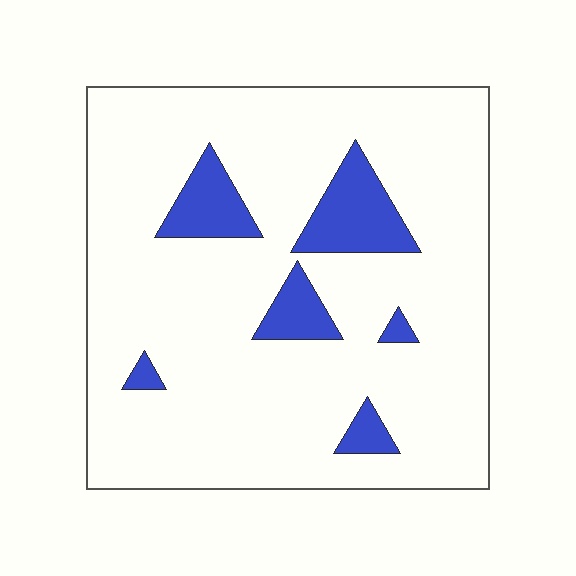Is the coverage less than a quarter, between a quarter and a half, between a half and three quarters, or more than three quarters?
Less than a quarter.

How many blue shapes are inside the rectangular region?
6.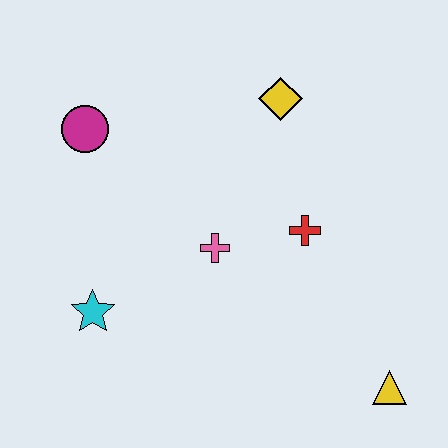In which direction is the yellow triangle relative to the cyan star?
The yellow triangle is to the right of the cyan star.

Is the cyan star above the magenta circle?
No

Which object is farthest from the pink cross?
The yellow triangle is farthest from the pink cross.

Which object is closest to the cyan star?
The pink cross is closest to the cyan star.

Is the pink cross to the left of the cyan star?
No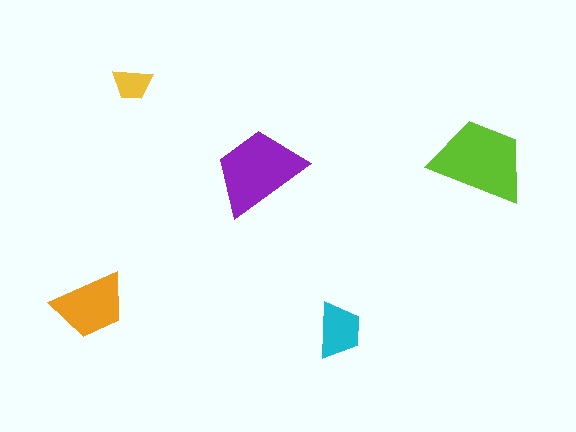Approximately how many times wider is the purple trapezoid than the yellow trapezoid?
About 2.5 times wider.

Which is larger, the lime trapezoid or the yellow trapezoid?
The lime one.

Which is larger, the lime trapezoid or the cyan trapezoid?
The lime one.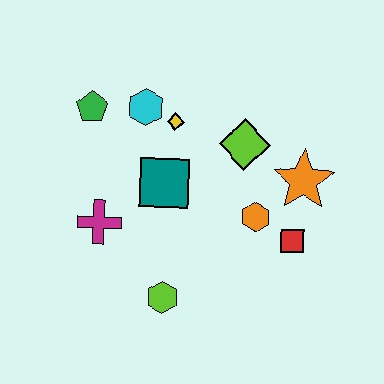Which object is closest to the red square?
The orange hexagon is closest to the red square.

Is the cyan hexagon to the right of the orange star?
No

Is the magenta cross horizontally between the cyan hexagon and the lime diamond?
No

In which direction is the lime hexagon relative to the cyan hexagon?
The lime hexagon is below the cyan hexagon.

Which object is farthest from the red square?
The green pentagon is farthest from the red square.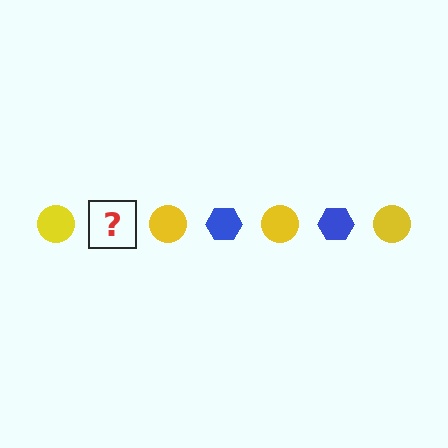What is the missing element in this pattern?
The missing element is a blue hexagon.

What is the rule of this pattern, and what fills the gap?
The rule is that the pattern alternates between yellow circle and blue hexagon. The gap should be filled with a blue hexagon.